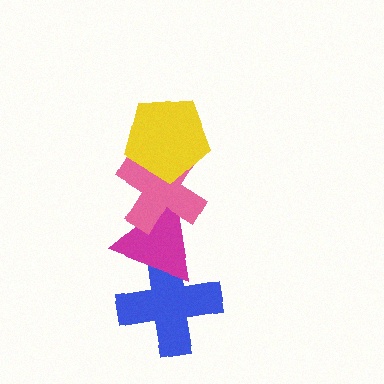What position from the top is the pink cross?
The pink cross is 2nd from the top.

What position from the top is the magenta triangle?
The magenta triangle is 3rd from the top.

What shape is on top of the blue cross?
The magenta triangle is on top of the blue cross.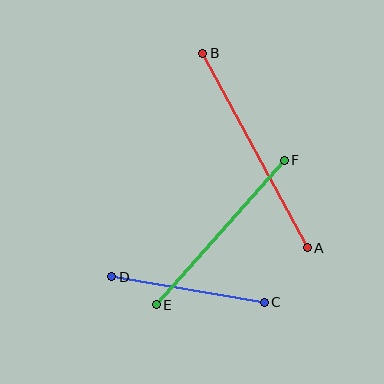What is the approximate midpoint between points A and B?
The midpoint is at approximately (255, 151) pixels.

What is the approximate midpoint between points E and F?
The midpoint is at approximately (220, 233) pixels.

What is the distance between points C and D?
The distance is approximately 155 pixels.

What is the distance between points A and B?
The distance is approximately 221 pixels.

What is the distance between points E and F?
The distance is approximately 193 pixels.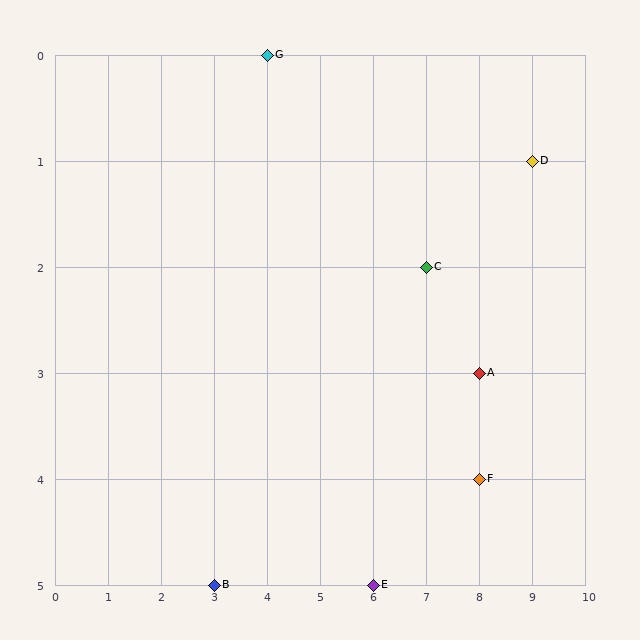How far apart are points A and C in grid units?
Points A and C are 1 column and 1 row apart (about 1.4 grid units diagonally).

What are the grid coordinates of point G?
Point G is at grid coordinates (4, 0).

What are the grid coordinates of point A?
Point A is at grid coordinates (8, 3).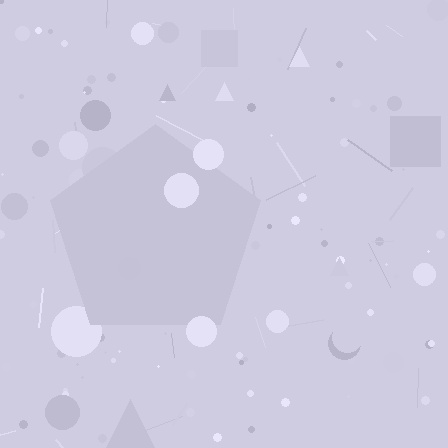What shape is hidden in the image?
A pentagon is hidden in the image.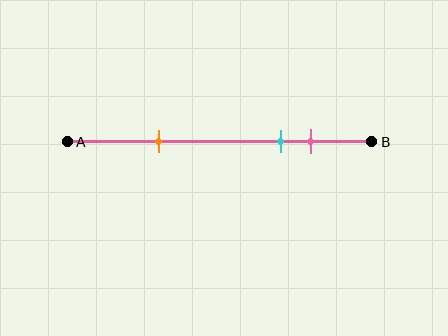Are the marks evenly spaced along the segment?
No, the marks are not evenly spaced.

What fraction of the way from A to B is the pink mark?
The pink mark is approximately 80% (0.8) of the way from A to B.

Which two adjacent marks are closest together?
The cyan and pink marks are the closest adjacent pair.